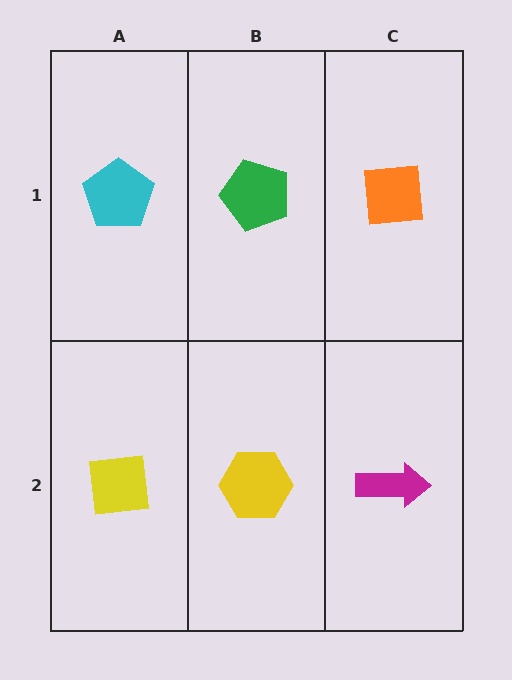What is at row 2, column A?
A yellow square.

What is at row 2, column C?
A magenta arrow.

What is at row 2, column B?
A yellow hexagon.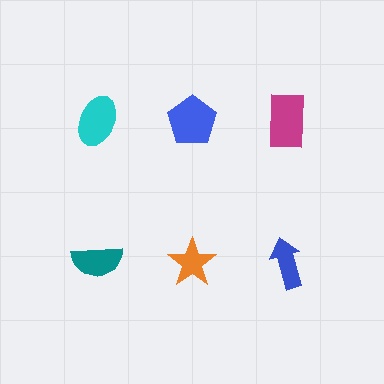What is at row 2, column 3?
A blue arrow.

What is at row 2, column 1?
A teal semicircle.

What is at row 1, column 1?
A cyan ellipse.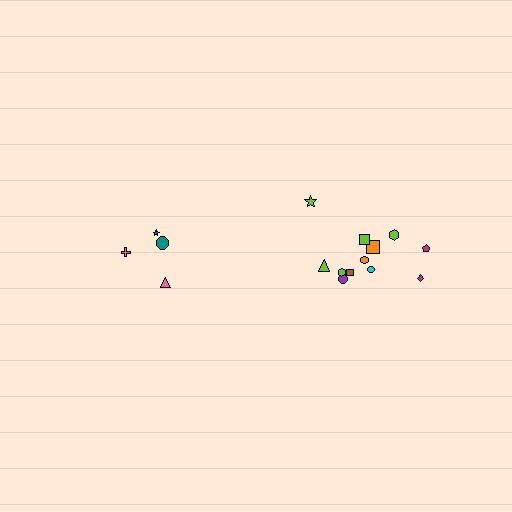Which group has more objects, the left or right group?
The right group.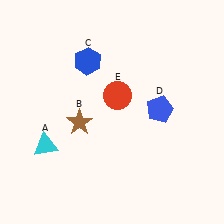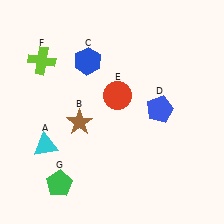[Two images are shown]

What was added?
A lime cross (F), a green pentagon (G) were added in Image 2.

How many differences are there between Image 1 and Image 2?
There are 2 differences between the two images.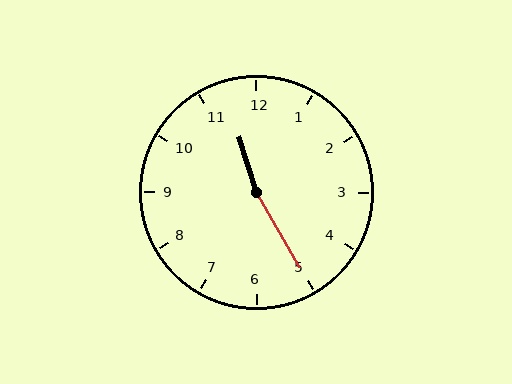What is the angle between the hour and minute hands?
Approximately 168 degrees.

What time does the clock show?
11:25.